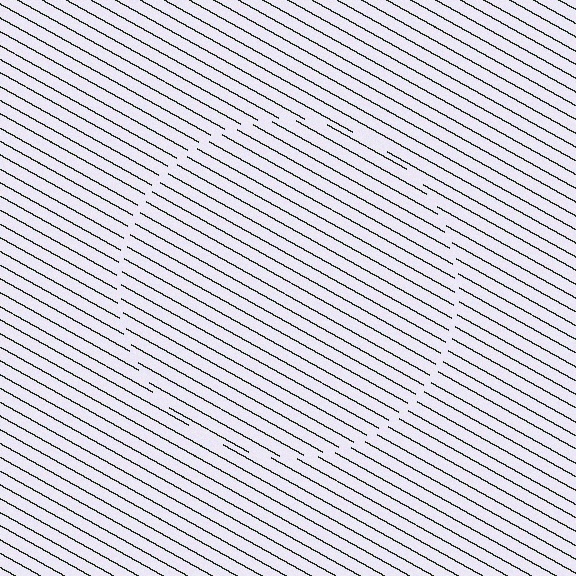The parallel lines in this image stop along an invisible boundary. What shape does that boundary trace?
An illusory circle. The interior of the shape contains the same grating, shifted by half a period — the contour is defined by the phase discontinuity where line-ends from the inner and outer gratings abut.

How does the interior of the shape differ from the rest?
The interior of the shape contains the same grating, shifted by half a period — the contour is defined by the phase discontinuity where line-ends from the inner and outer gratings abut.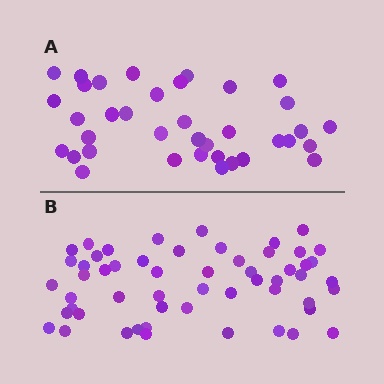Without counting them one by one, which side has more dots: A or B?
Region B (the bottom region) has more dots.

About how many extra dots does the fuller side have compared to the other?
Region B has approximately 20 more dots than region A.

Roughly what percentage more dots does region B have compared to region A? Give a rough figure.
About 50% more.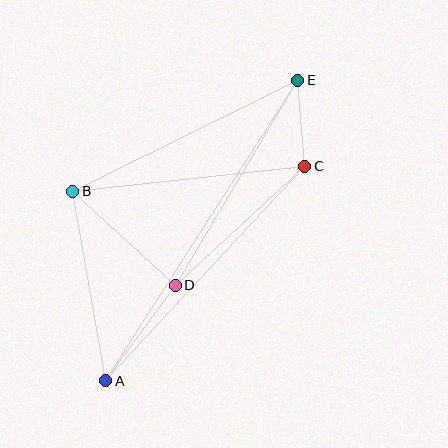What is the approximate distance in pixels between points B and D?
The distance between B and D is approximately 139 pixels.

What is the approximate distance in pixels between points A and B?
The distance between A and B is approximately 192 pixels.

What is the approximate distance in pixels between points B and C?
The distance between B and C is approximately 233 pixels.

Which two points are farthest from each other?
Points A and E are farthest from each other.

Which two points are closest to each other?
Points C and E are closest to each other.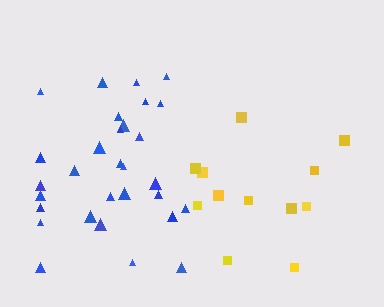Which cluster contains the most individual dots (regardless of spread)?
Blue (31).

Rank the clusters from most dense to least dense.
yellow, blue.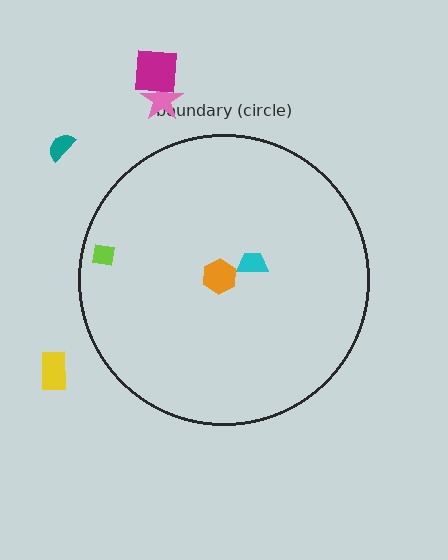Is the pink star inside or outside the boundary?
Outside.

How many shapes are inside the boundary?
3 inside, 4 outside.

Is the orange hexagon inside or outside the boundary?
Inside.